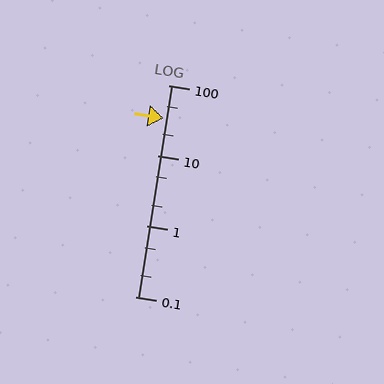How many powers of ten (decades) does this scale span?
The scale spans 3 decades, from 0.1 to 100.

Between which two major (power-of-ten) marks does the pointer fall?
The pointer is between 10 and 100.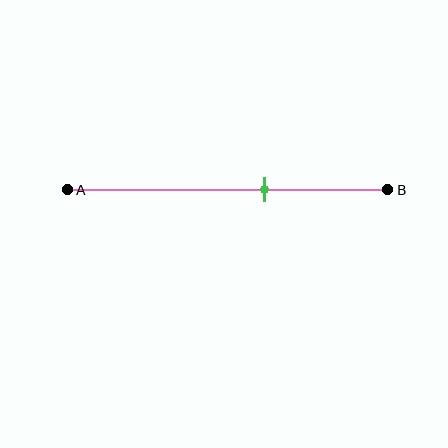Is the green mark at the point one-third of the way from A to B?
No, the mark is at about 60% from A, not at the 33% one-third point.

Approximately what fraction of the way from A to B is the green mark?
The green mark is approximately 60% of the way from A to B.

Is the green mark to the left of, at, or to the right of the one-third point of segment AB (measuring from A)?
The green mark is to the right of the one-third point of segment AB.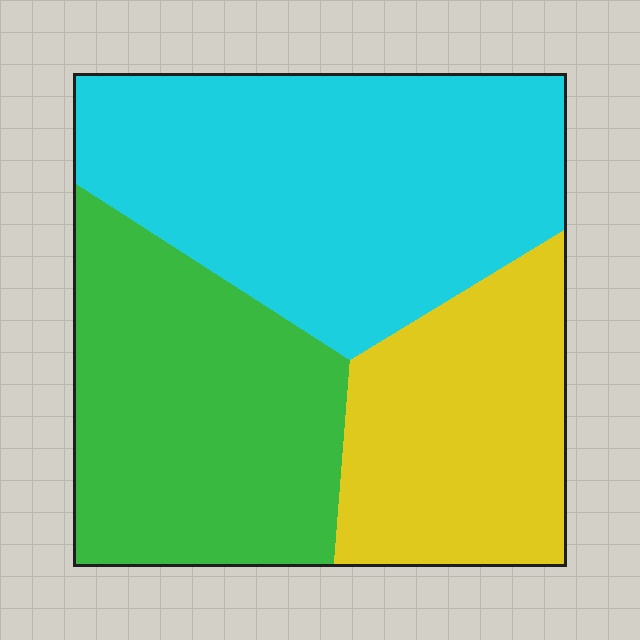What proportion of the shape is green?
Green takes up between a quarter and a half of the shape.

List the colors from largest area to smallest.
From largest to smallest: cyan, green, yellow.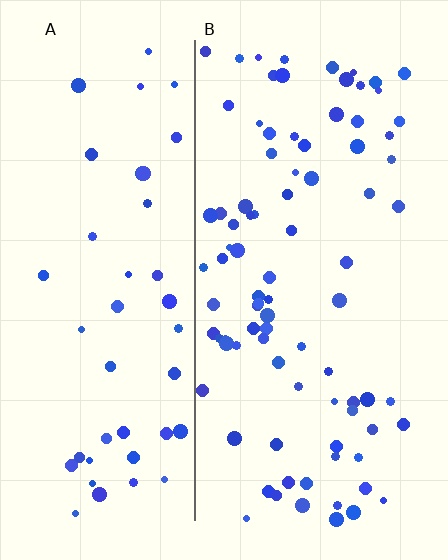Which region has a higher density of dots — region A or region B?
B (the right).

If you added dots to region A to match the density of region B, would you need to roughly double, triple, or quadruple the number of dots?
Approximately double.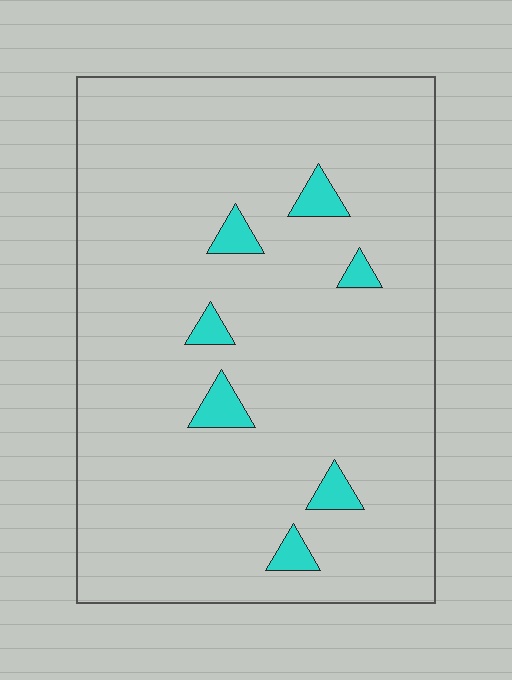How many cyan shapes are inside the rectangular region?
7.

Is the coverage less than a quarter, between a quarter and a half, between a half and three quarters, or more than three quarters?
Less than a quarter.